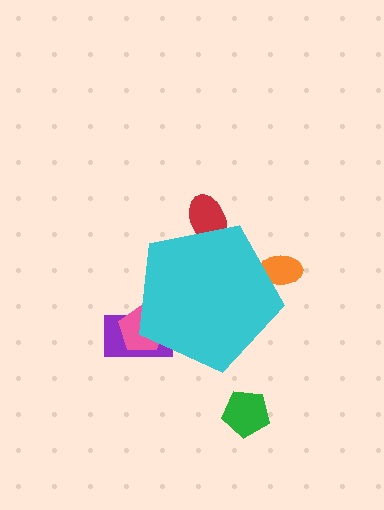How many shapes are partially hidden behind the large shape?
4 shapes are partially hidden.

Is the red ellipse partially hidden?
Yes, the red ellipse is partially hidden behind the cyan pentagon.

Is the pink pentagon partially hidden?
Yes, the pink pentagon is partially hidden behind the cyan pentagon.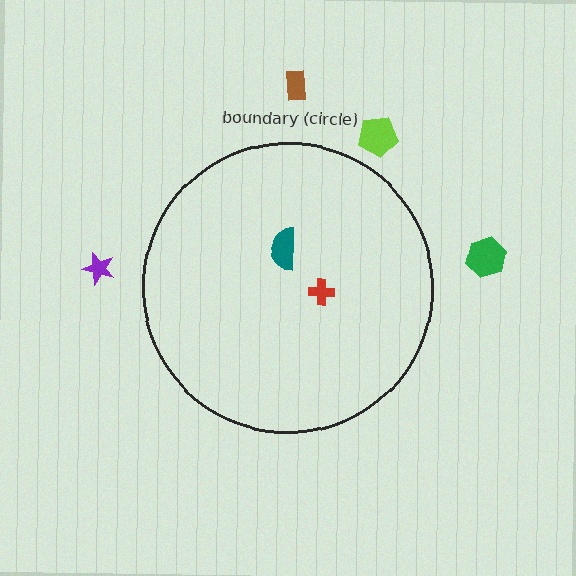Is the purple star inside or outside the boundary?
Outside.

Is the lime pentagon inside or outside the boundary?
Outside.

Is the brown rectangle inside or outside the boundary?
Outside.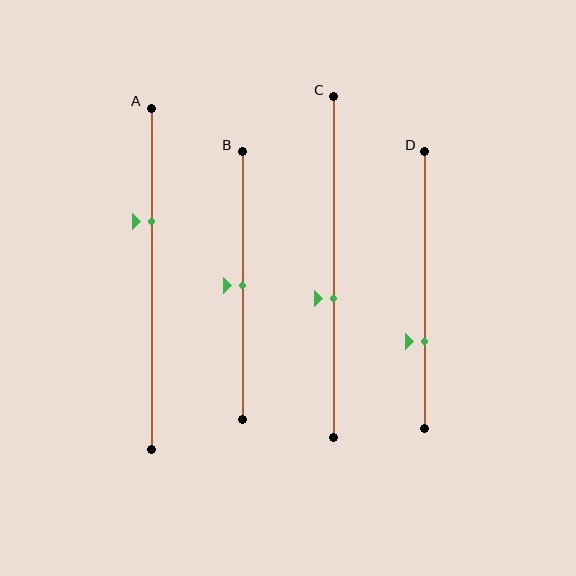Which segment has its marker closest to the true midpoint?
Segment B has its marker closest to the true midpoint.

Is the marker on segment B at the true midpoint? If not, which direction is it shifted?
Yes, the marker on segment B is at the true midpoint.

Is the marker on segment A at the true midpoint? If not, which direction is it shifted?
No, the marker on segment A is shifted upward by about 17% of the segment length.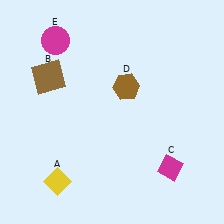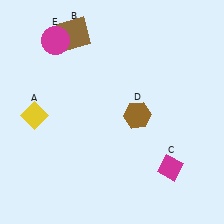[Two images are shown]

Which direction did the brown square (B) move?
The brown square (B) moved up.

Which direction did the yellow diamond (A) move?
The yellow diamond (A) moved up.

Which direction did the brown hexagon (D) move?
The brown hexagon (D) moved down.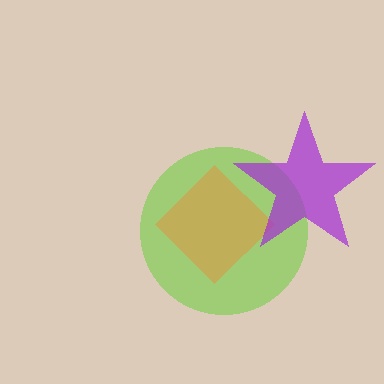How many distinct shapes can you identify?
There are 3 distinct shapes: a lime circle, an orange diamond, a purple star.